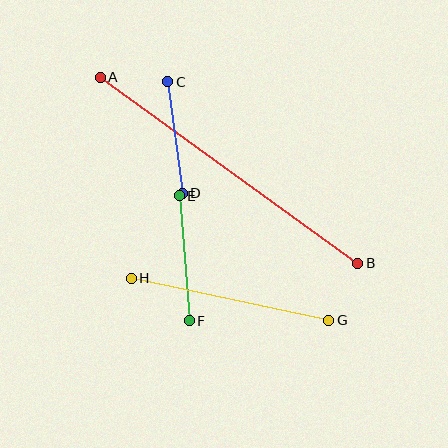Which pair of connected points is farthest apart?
Points A and B are farthest apart.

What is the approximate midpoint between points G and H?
The midpoint is at approximately (230, 299) pixels.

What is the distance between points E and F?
The distance is approximately 125 pixels.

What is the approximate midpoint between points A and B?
The midpoint is at approximately (229, 170) pixels.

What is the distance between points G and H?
The distance is approximately 202 pixels.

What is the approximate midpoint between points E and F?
The midpoint is at approximately (184, 258) pixels.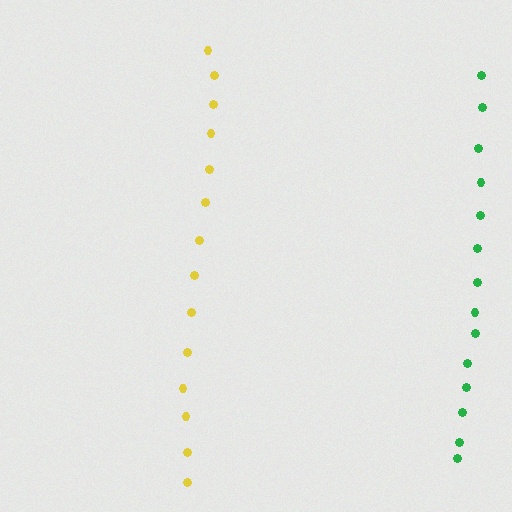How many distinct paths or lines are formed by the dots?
There are 2 distinct paths.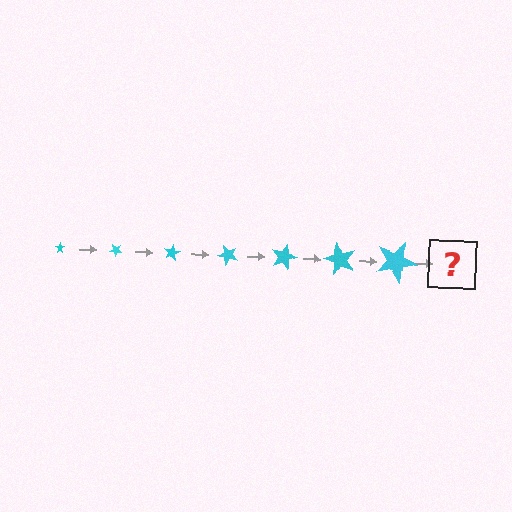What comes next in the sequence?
The next element should be a star, larger than the previous one and rotated 280 degrees from the start.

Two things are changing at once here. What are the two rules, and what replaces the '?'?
The two rules are that the star grows larger each step and it rotates 40 degrees each step. The '?' should be a star, larger than the previous one and rotated 280 degrees from the start.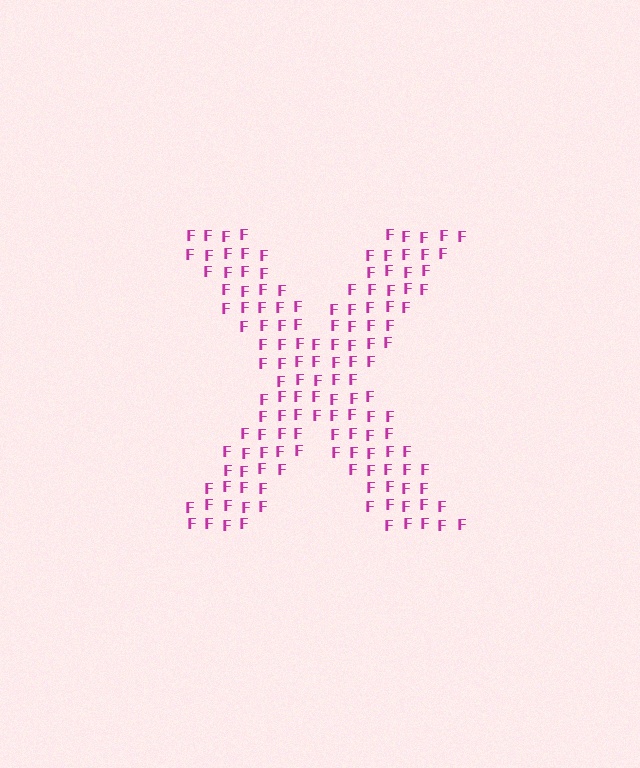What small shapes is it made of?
It is made of small letter F's.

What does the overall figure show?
The overall figure shows the letter X.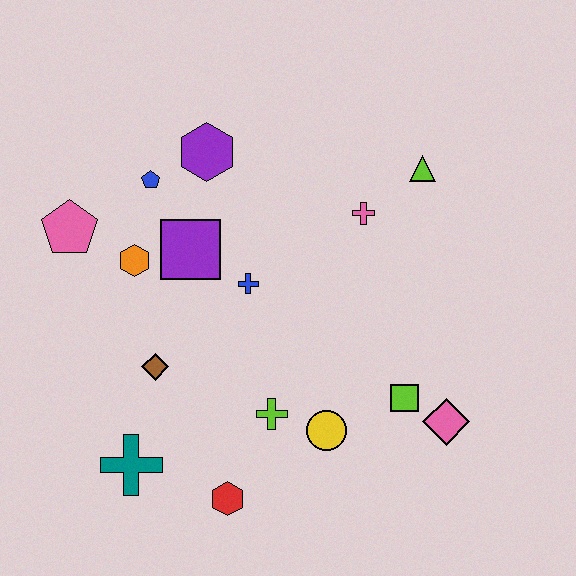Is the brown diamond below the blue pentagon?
Yes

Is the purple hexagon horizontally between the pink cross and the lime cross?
No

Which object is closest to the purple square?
The orange hexagon is closest to the purple square.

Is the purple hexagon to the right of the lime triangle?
No